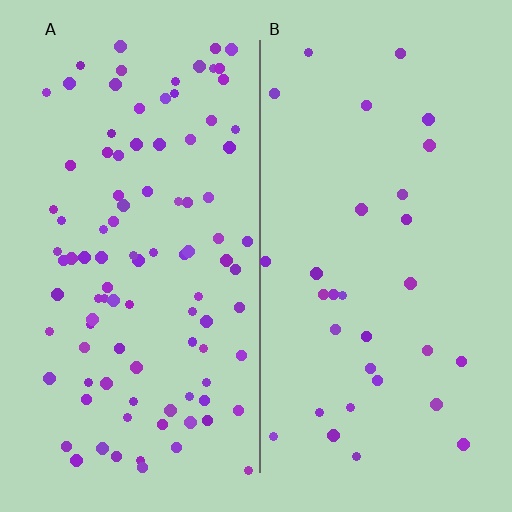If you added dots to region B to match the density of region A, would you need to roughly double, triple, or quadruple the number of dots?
Approximately triple.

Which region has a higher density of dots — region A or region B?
A (the left).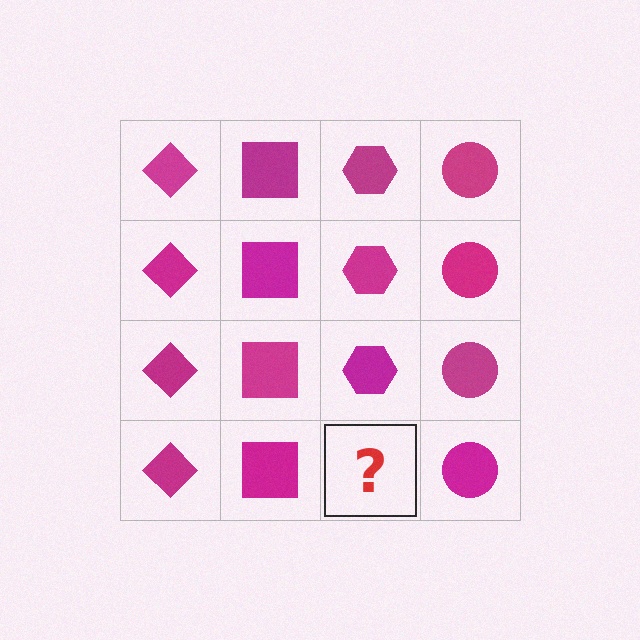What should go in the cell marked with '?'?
The missing cell should contain a magenta hexagon.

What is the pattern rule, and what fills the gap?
The rule is that each column has a consistent shape. The gap should be filled with a magenta hexagon.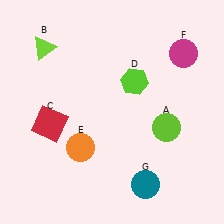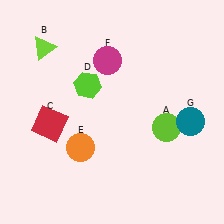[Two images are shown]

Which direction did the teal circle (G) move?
The teal circle (G) moved up.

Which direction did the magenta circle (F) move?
The magenta circle (F) moved left.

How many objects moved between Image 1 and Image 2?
3 objects moved between the two images.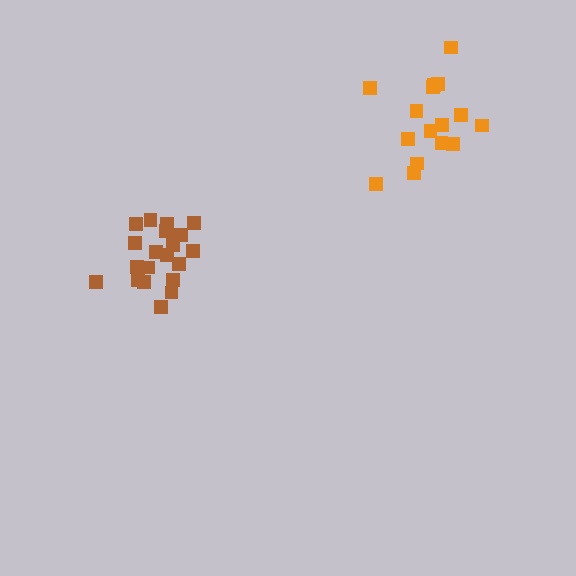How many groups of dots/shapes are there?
There are 2 groups.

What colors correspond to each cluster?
The clusters are colored: orange, brown.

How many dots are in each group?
Group 1: 16 dots, Group 2: 21 dots (37 total).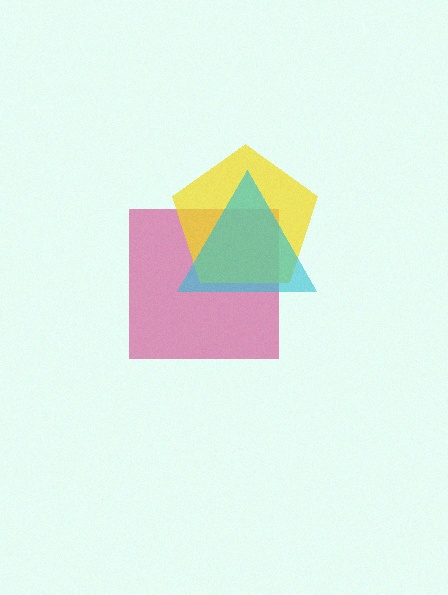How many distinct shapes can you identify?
There are 3 distinct shapes: a magenta square, a yellow pentagon, a cyan triangle.